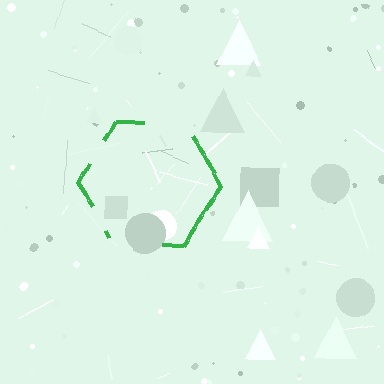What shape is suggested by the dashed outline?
The dashed outline suggests a hexagon.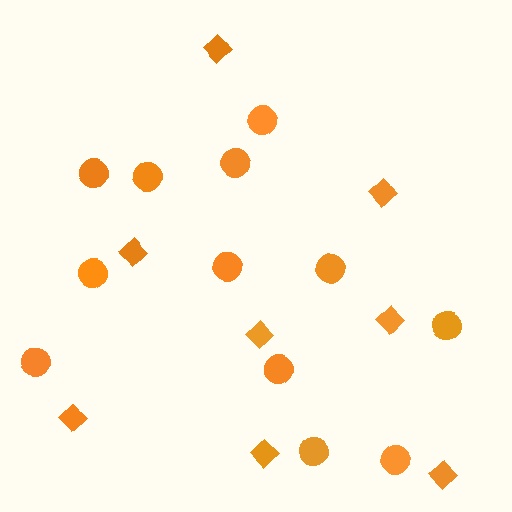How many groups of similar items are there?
There are 2 groups: one group of diamonds (8) and one group of circles (12).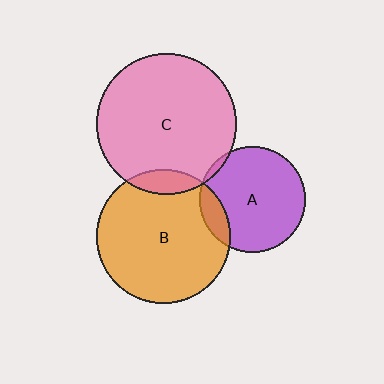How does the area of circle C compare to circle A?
Approximately 1.8 times.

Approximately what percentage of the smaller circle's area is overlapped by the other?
Approximately 10%.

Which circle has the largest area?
Circle C (pink).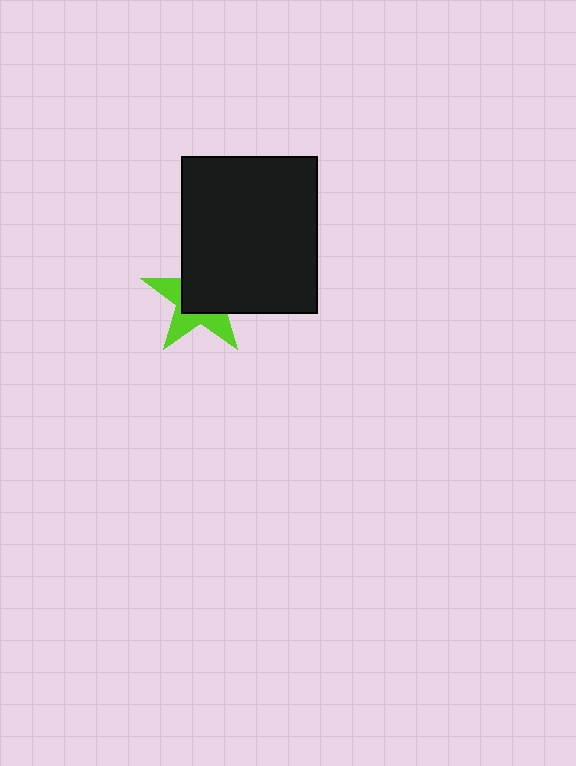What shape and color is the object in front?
The object in front is a black rectangle.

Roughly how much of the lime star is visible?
A small part of it is visible (roughly 43%).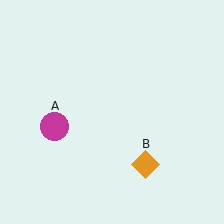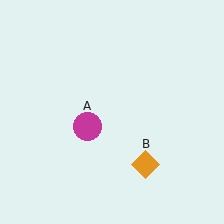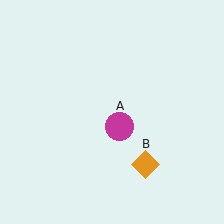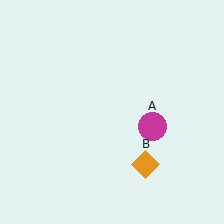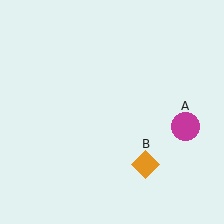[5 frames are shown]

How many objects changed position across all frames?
1 object changed position: magenta circle (object A).